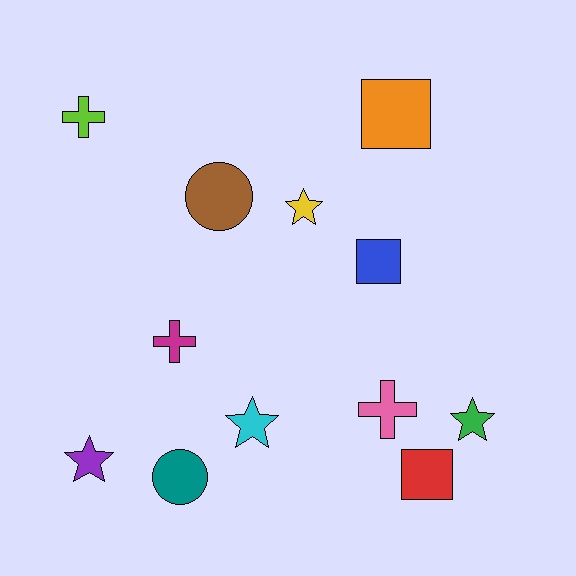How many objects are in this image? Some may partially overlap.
There are 12 objects.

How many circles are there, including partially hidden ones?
There are 2 circles.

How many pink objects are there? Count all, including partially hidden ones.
There is 1 pink object.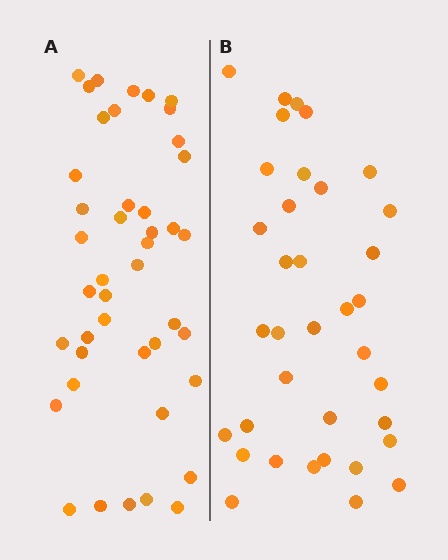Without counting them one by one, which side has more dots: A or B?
Region A (the left region) has more dots.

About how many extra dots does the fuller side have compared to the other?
Region A has roughly 8 or so more dots than region B.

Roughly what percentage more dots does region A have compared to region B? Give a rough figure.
About 20% more.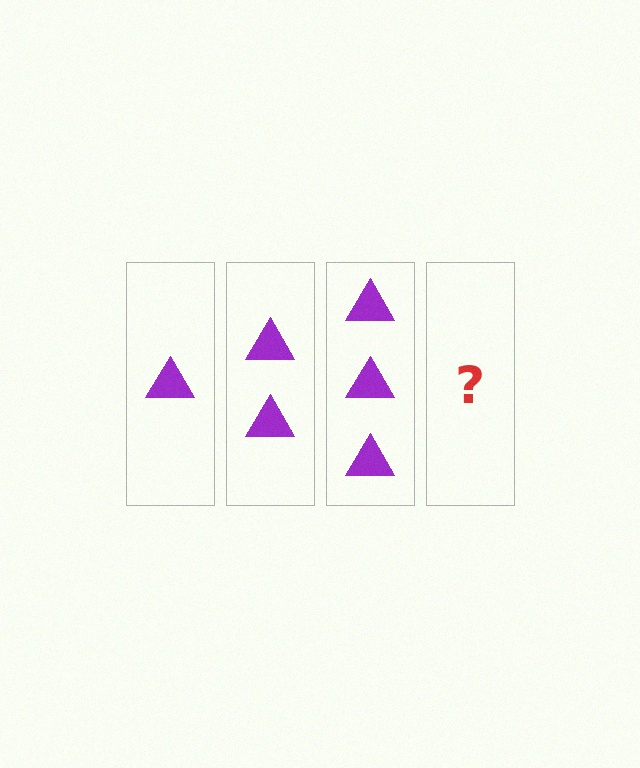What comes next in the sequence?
The next element should be 4 triangles.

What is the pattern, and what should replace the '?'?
The pattern is that each step adds one more triangle. The '?' should be 4 triangles.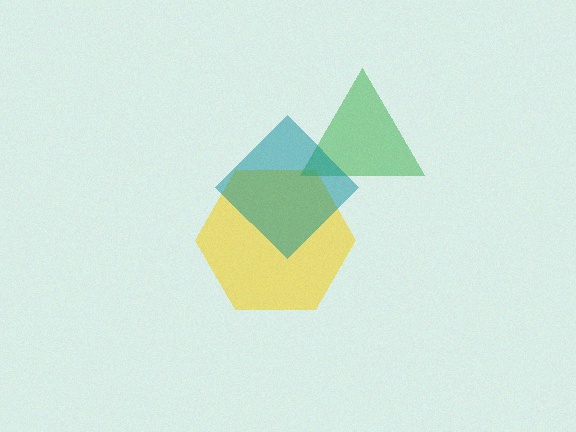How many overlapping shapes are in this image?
There are 3 overlapping shapes in the image.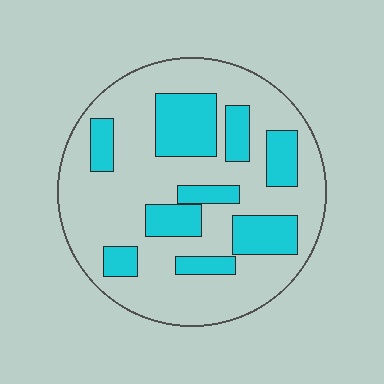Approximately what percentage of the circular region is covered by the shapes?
Approximately 30%.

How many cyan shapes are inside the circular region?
9.